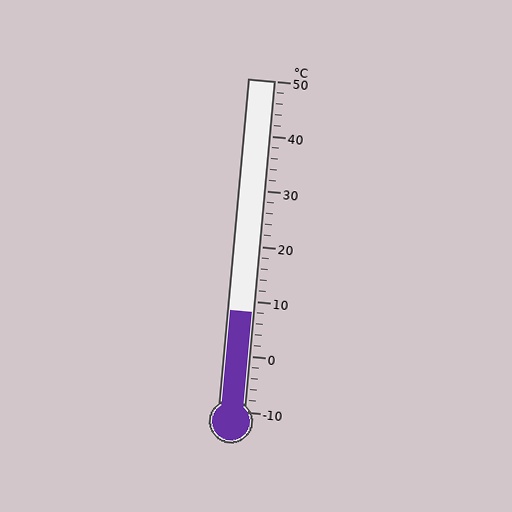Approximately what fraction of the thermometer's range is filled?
The thermometer is filled to approximately 30% of its range.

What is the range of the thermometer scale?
The thermometer scale ranges from -10°C to 50°C.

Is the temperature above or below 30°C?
The temperature is below 30°C.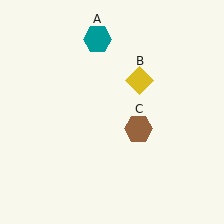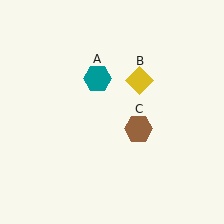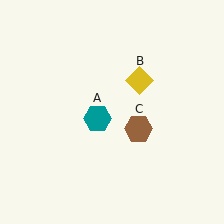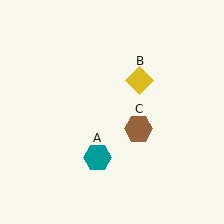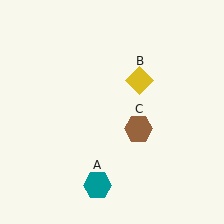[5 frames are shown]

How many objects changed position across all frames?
1 object changed position: teal hexagon (object A).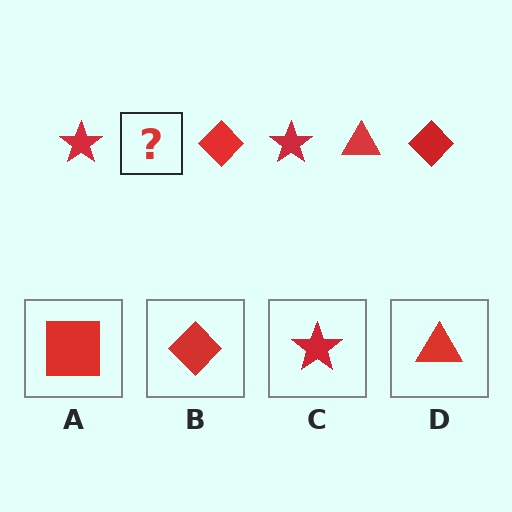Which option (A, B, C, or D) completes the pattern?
D.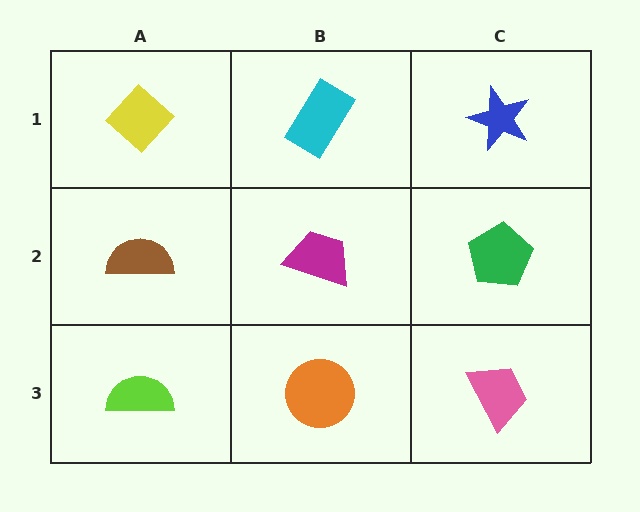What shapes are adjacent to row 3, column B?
A magenta trapezoid (row 2, column B), a lime semicircle (row 3, column A), a pink trapezoid (row 3, column C).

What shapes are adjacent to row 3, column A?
A brown semicircle (row 2, column A), an orange circle (row 3, column B).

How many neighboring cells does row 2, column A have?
3.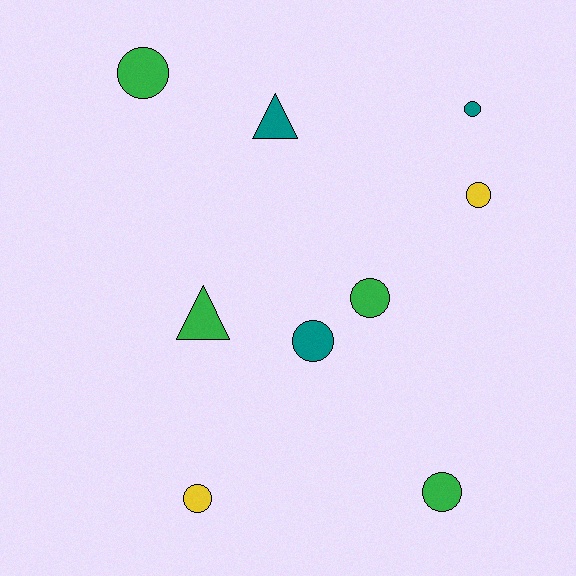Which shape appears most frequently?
Circle, with 7 objects.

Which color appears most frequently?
Green, with 4 objects.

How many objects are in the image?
There are 9 objects.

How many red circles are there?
There are no red circles.